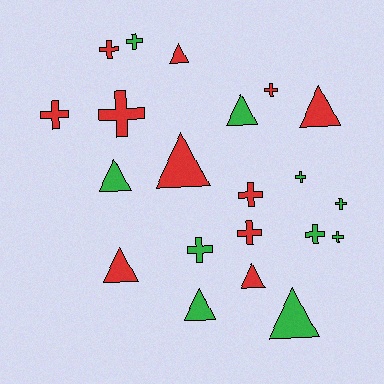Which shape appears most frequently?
Cross, with 12 objects.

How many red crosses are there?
There are 6 red crosses.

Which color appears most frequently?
Red, with 11 objects.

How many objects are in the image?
There are 21 objects.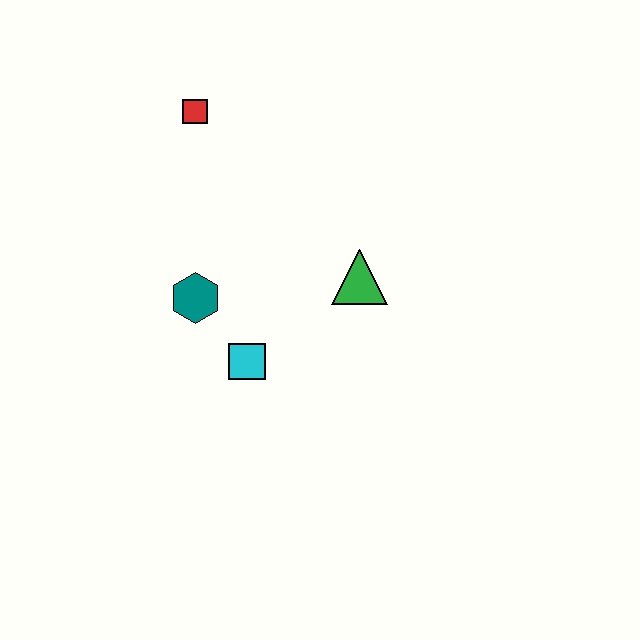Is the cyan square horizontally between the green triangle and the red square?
Yes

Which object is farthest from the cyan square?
The red square is farthest from the cyan square.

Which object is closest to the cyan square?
The teal hexagon is closest to the cyan square.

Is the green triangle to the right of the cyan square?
Yes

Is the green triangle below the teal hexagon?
No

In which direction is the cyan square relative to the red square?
The cyan square is below the red square.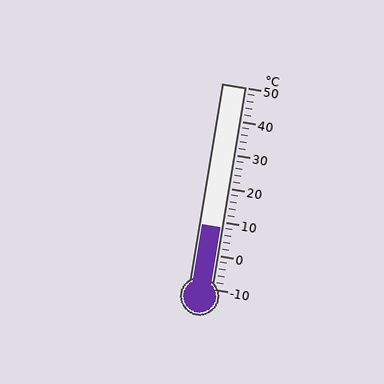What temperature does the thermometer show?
The thermometer shows approximately 8°C.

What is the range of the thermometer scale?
The thermometer scale ranges from -10°C to 50°C.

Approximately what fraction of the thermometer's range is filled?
The thermometer is filled to approximately 30% of its range.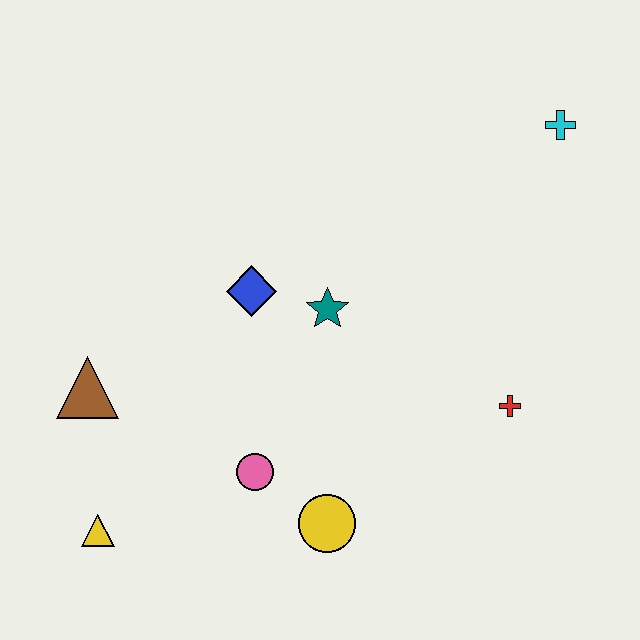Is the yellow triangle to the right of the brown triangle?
Yes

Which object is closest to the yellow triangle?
The brown triangle is closest to the yellow triangle.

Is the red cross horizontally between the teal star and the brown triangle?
No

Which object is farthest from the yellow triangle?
The cyan cross is farthest from the yellow triangle.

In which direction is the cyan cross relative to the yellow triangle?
The cyan cross is to the right of the yellow triangle.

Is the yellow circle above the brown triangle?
No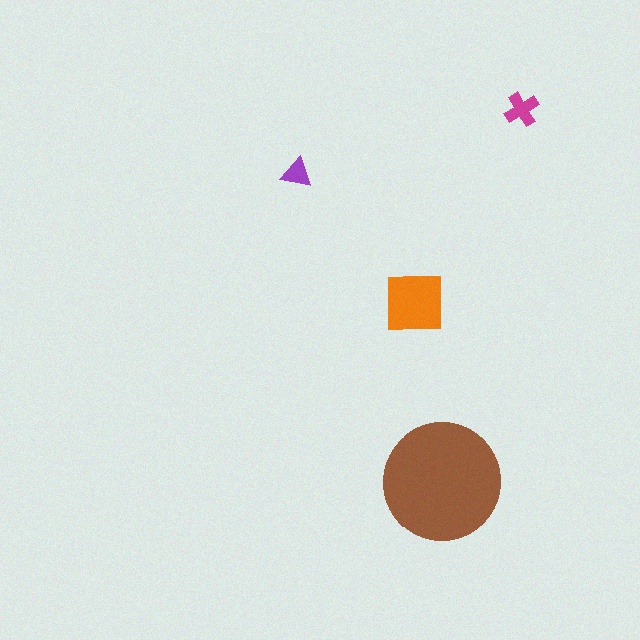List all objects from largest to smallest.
The brown circle, the orange square, the magenta cross, the purple triangle.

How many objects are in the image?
There are 4 objects in the image.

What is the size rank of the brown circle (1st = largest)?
1st.